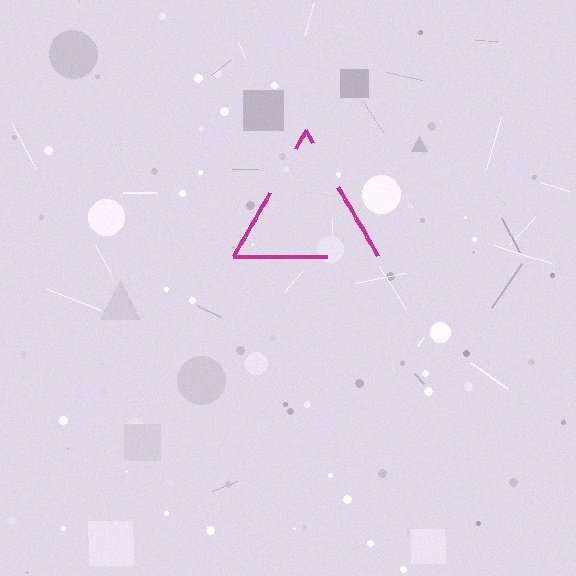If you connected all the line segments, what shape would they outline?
They would outline a triangle.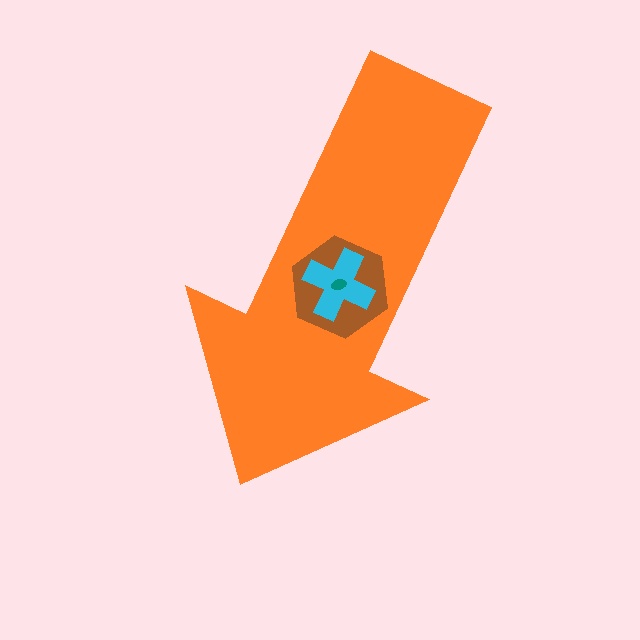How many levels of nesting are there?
4.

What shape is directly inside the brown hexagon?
The cyan cross.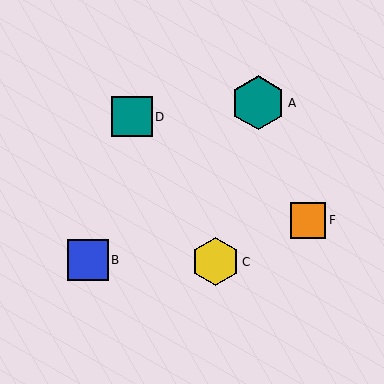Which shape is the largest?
The teal hexagon (labeled A) is the largest.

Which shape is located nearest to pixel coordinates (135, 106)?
The teal square (labeled D) at (132, 117) is nearest to that location.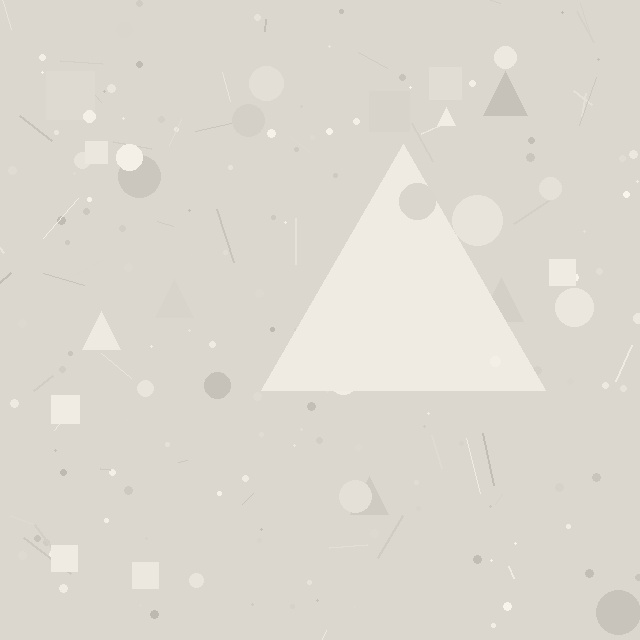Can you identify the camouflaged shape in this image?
The camouflaged shape is a triangle.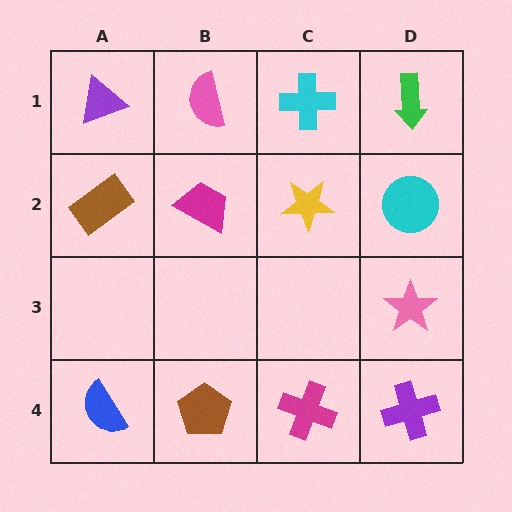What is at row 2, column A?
A brown rectangle.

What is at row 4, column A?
A blue semicircle.